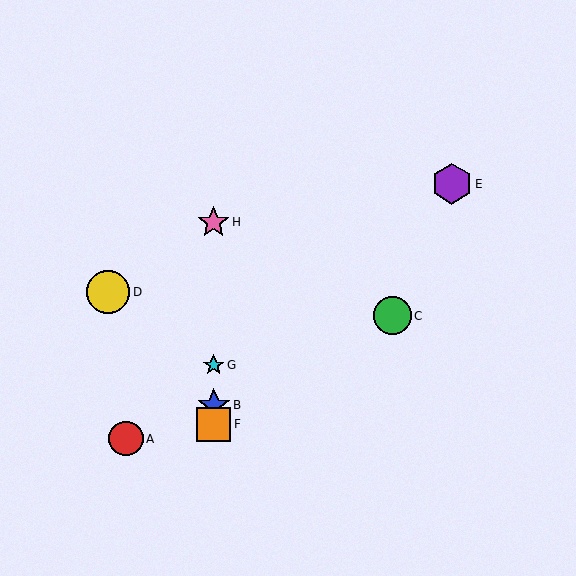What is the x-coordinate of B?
Object B is at x≈214.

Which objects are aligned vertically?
Objects B, F, G, H are aligned vertically.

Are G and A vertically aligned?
No, G is at x≈214 and A is at x≈126.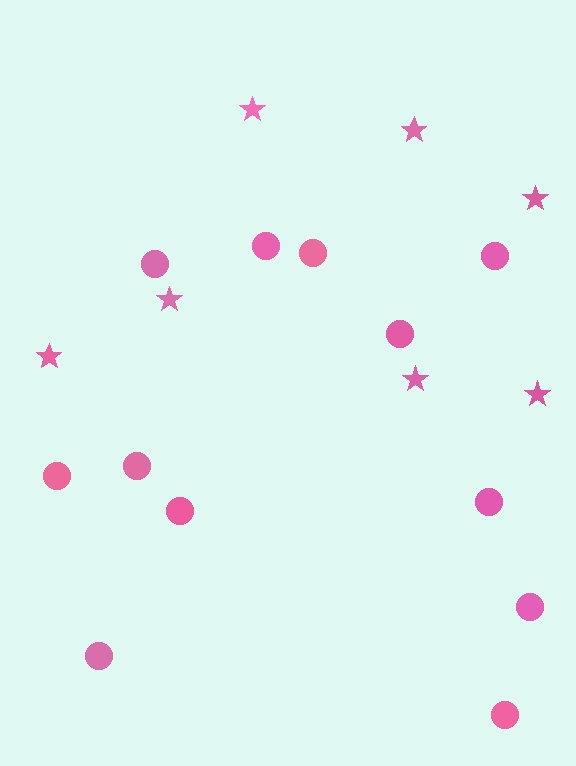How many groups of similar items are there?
There are 2 groups: one group of circles (12) and one group of stars (7).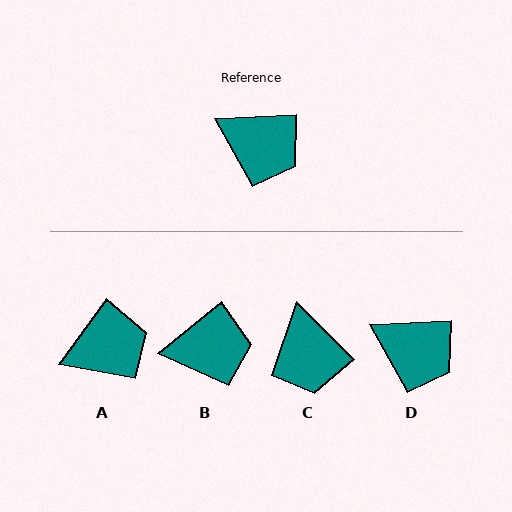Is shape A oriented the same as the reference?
No, it is off by about 51 degrees.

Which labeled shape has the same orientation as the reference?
D.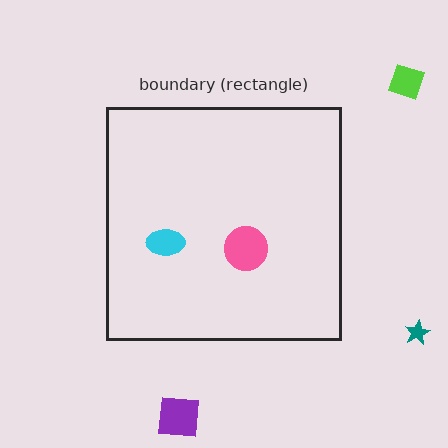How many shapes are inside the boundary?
2 inside, 3 outside.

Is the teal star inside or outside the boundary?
Outside.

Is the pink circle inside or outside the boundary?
Inside.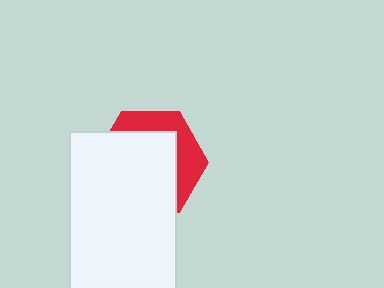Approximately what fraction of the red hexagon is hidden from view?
Roughly 67% of the red hexagon is hidden behind the white rectangle.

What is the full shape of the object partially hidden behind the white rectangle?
The partially hidden object is a red hexagon.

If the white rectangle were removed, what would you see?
You would see the complete red hexagon.